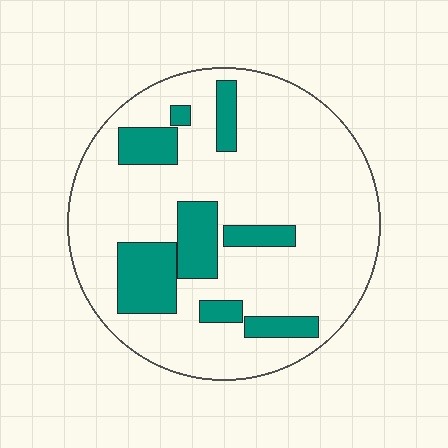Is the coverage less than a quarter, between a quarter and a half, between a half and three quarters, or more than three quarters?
Less than a quarter.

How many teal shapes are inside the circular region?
8.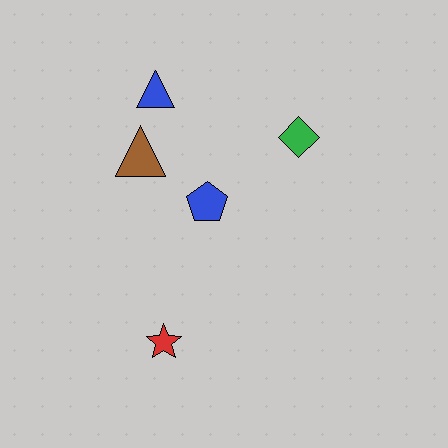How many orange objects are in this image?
There are no orange objects.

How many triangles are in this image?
There are 2 triangles.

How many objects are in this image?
There are 5 objects.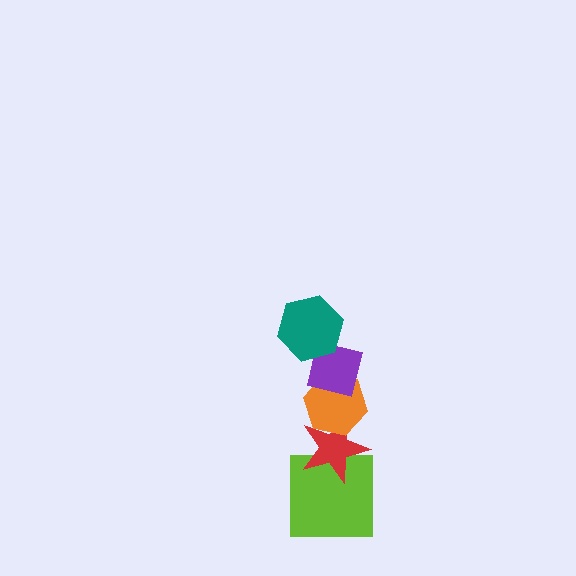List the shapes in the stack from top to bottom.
From top to bottom: the teal hexagon, the purple square, the orange hexagon, the red star, the lime square.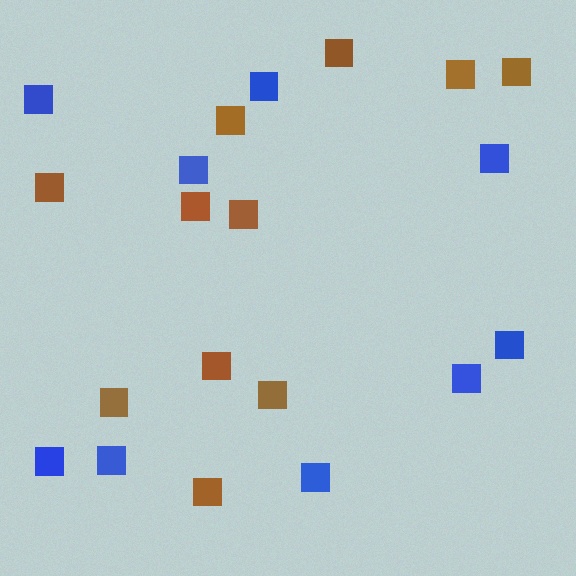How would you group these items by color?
There are 2 groups: one group of brown squares (11) and one group of blue squares (9).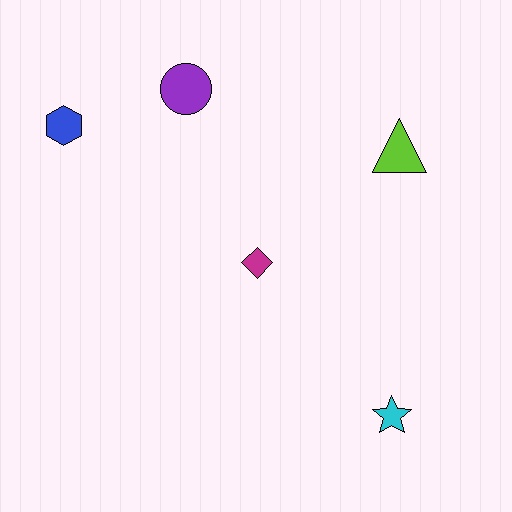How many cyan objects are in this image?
There is 1 cyan object.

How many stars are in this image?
There is 1 star.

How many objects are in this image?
There are 5 objects.